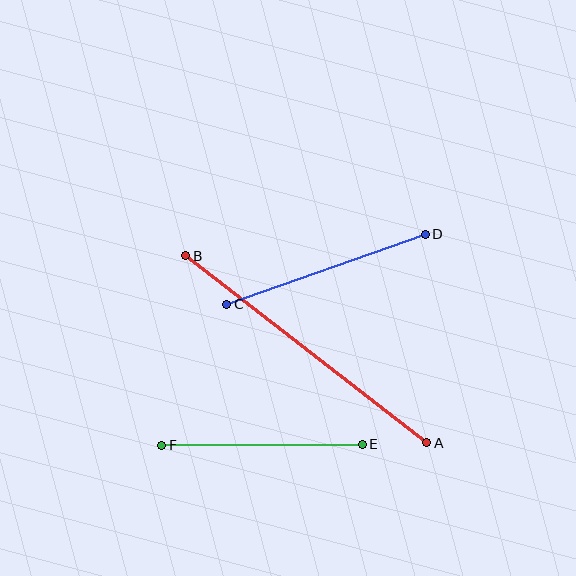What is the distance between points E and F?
The distance is approximately 201 pixels.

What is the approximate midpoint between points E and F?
The midpoint is at approximately (262, 445) pixels.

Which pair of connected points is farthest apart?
Points A and B are farthest apart.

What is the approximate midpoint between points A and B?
The midpoint is at approximately (306, 349) pixels.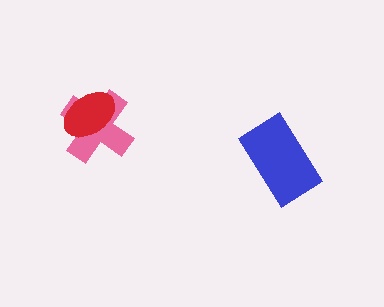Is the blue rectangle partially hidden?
No, no other shape covers it.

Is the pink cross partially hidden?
Yes, it is partially covered by another shape.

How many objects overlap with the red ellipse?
1 object overlaps with the red ellipse.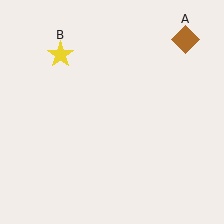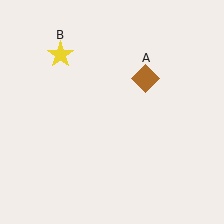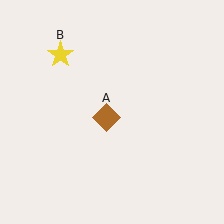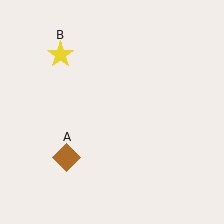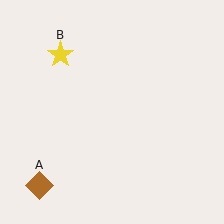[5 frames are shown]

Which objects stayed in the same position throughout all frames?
Yellow star (object B) remained stationary.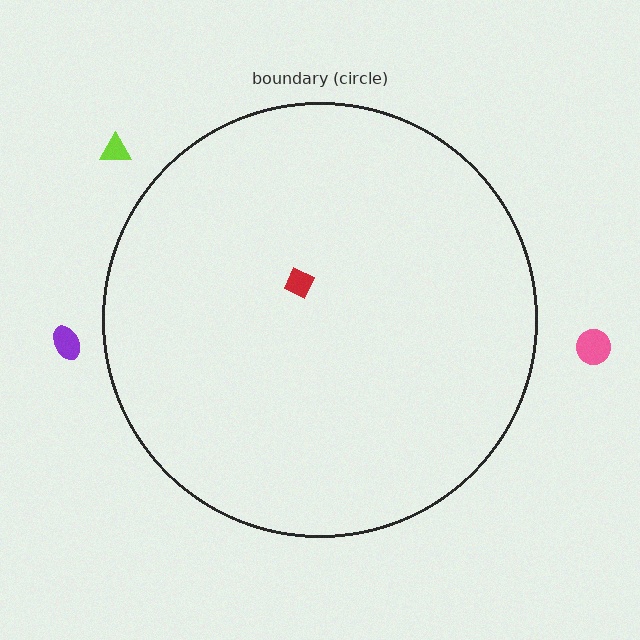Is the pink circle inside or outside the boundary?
Outside.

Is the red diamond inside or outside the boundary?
Inside.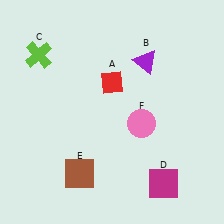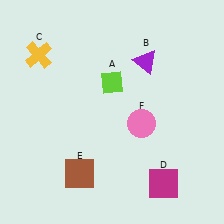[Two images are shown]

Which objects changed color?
A changed from red to lime. C changed from lime to yellow.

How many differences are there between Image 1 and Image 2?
There are 2 differences between the two images.